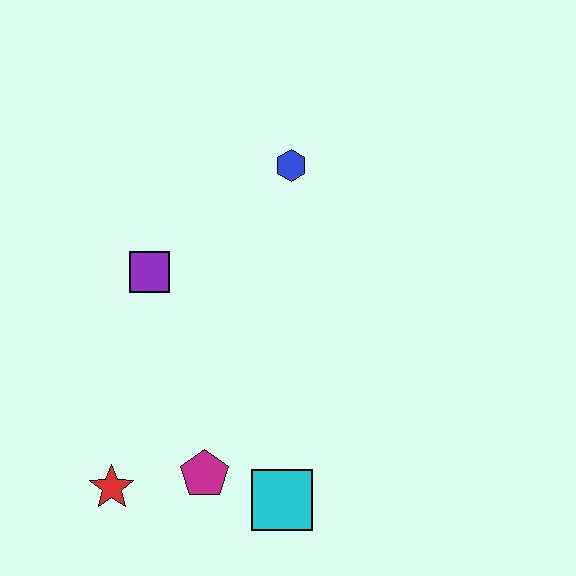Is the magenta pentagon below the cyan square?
No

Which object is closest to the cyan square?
The magenta pentagon is closest to the cyan square.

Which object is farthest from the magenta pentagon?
The blue hexagon is farthest from the magenta pentagon.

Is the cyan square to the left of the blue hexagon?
Yes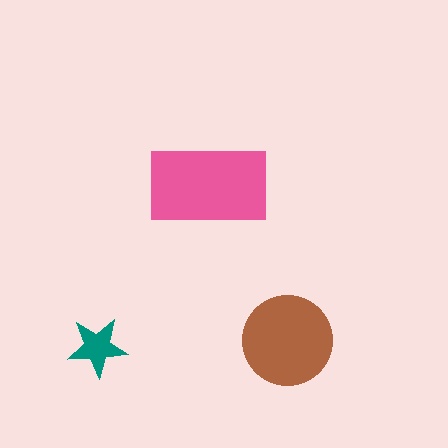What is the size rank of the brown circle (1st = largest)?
2nd.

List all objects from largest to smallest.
The pink rectangle, the brown circle, the teal star.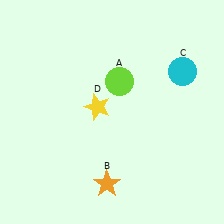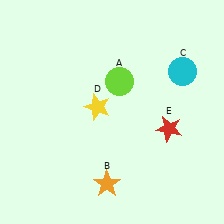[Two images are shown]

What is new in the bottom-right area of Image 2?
A red star (E) was added in the bottom-right area of Image 2.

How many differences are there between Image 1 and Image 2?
There is 1 difference between the two images.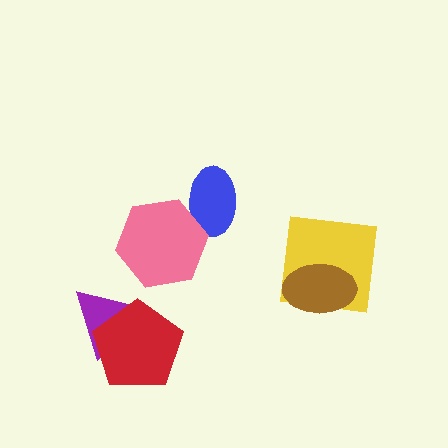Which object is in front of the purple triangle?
The red pentagon is in front of the purple triangle.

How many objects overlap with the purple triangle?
1 object overlaps with the purple triangle.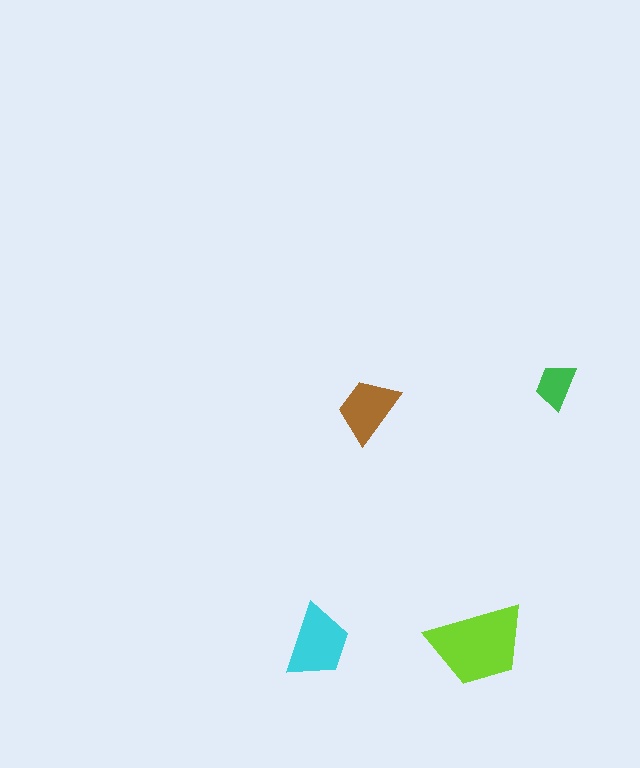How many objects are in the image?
There are 4 objects in the image.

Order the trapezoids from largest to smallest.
the lime one, the cyan one, the brown one, the green one.